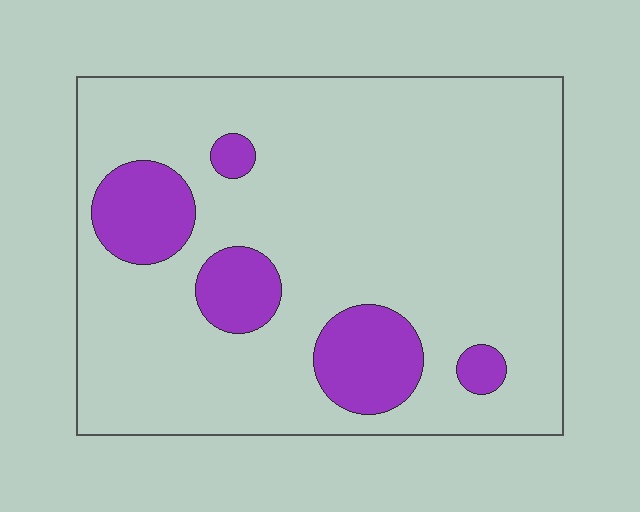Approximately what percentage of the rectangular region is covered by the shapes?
Approximately 15%.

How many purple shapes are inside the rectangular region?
5.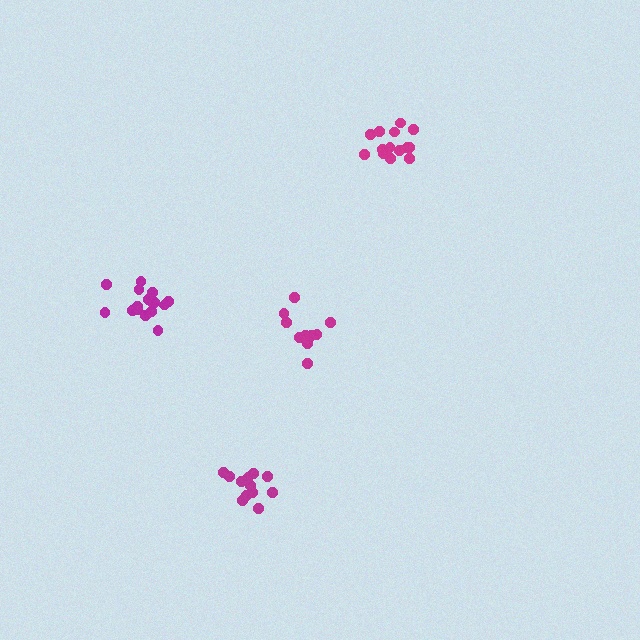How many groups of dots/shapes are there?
There are 4 groups.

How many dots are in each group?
Group 1: 16 dots, Group 2: 10 dots, Group 3: 14 dots, Group 4: 12 dots (52 total).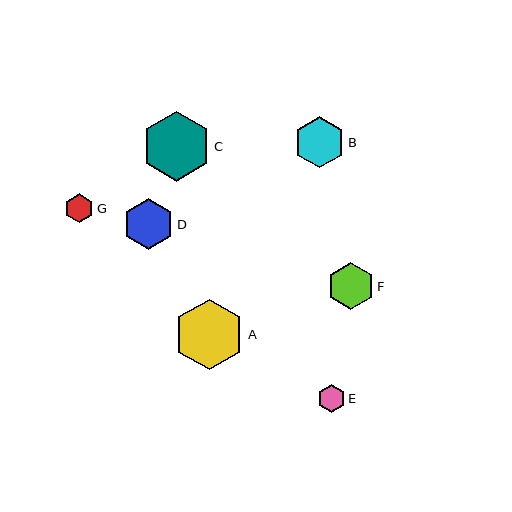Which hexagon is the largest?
Hexagon A is the largest with a size of approximately 70 pixels.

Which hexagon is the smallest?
Hexagon E is the smallest with a size of approximately 28 pixels.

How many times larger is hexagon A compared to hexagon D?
Hexagon A is approximately 1.4 times the size of hexagon D.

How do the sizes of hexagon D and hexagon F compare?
Hexagon D and hexagon F are approximately the same size.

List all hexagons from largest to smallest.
From largest to smallest: A, C, B, D, F, G, E.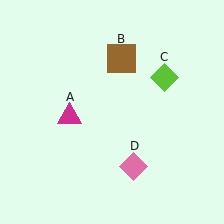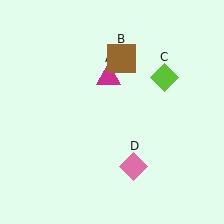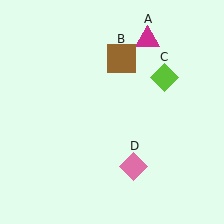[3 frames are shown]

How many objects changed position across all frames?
1 object changed position: magenta triangle (object A).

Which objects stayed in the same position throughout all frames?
Brown square (object B) and lime diamond (object C) and pink diamond (object D) remained stationary.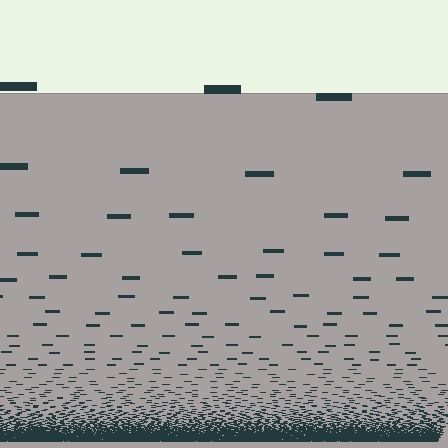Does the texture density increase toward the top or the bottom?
Density increases toward the bottom.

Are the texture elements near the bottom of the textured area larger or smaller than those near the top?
Smaller. The gradient is inverted — elements near the bottom are smaller and denser.